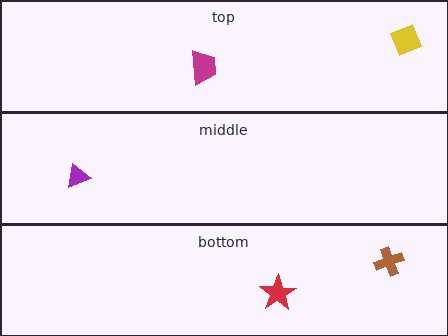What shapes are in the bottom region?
The brown cross, the red star.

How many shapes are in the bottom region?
2.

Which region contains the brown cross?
The bottom region.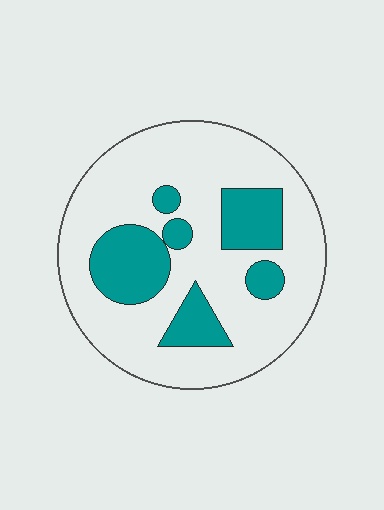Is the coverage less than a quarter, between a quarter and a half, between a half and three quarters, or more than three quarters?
Between a quarter and a half.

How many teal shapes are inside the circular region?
6.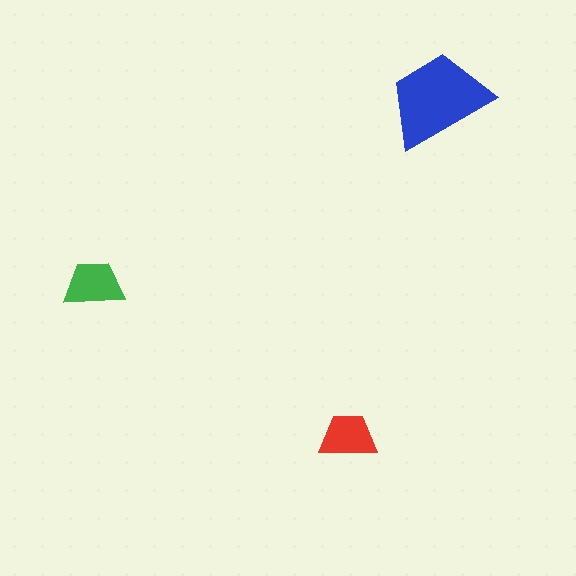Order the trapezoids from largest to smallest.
the blue one, the green one, the red one.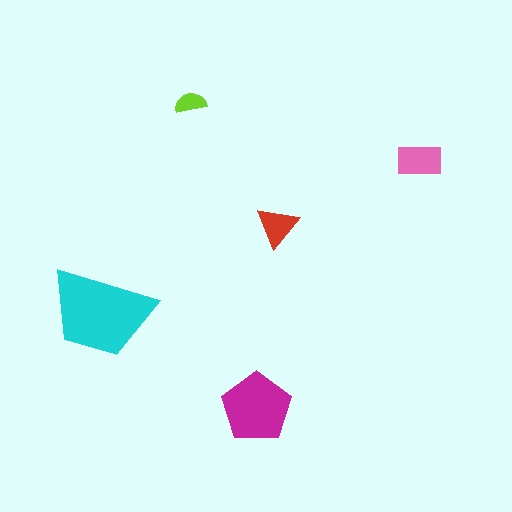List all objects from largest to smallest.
The cyan trapezoid, the magenta pentagon, the pink rectangle, the red triangle, the lime semicircle.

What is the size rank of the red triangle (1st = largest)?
4th.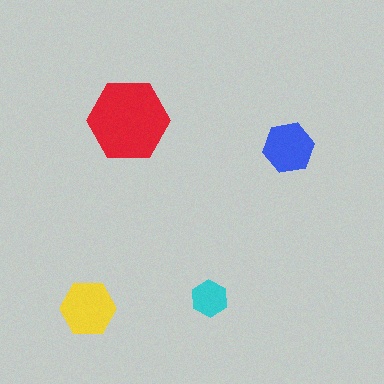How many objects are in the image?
There are 4 objects in the image.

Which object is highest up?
The red hexagon is topmost.